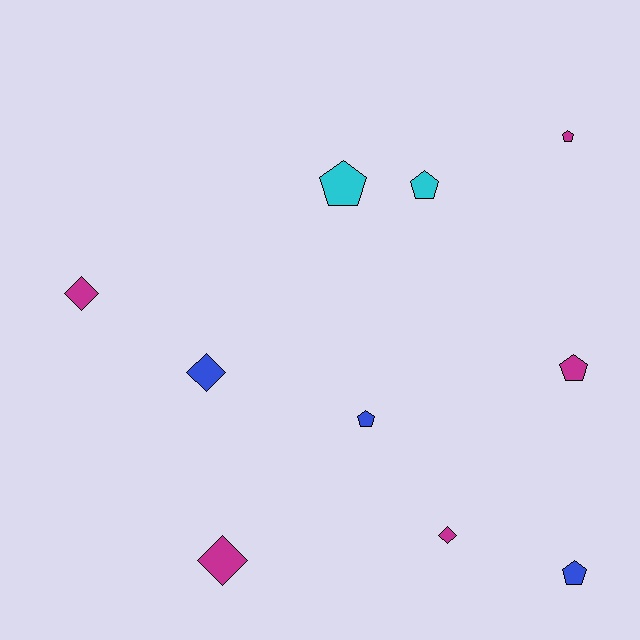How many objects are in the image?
There are 10 objects.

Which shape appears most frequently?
Pentagon, with 6 objects.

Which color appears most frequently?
Magenta, with 5 objects.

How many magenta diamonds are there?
There are 3 magenta diamonds.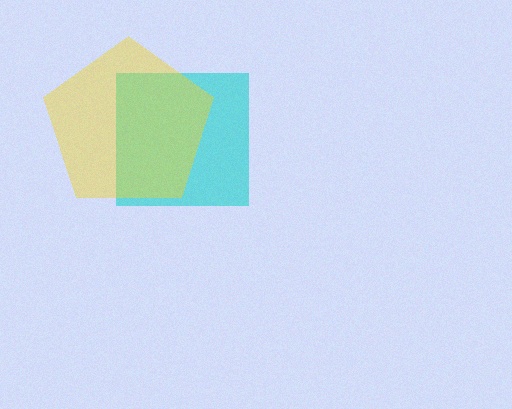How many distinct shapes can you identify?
There are 2 distinct shapes: a cyan square, a yellow pentagon.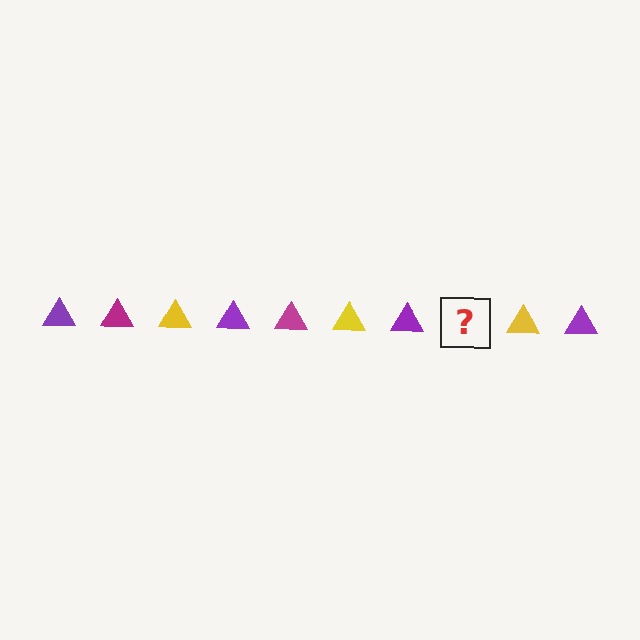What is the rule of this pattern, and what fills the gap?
The rule is that the pattern cycles through purple, magenta, yellow triangles. The gap should be filled with a magenta triangle.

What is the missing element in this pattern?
The missing element is a magenta triangle.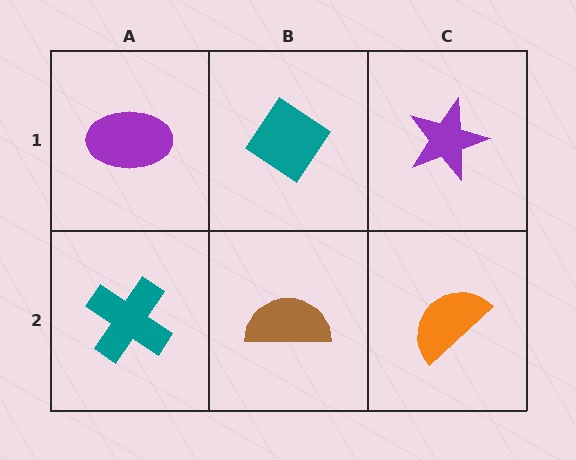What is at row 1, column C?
A purple star.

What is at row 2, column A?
A teal cross.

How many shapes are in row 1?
3 shapes.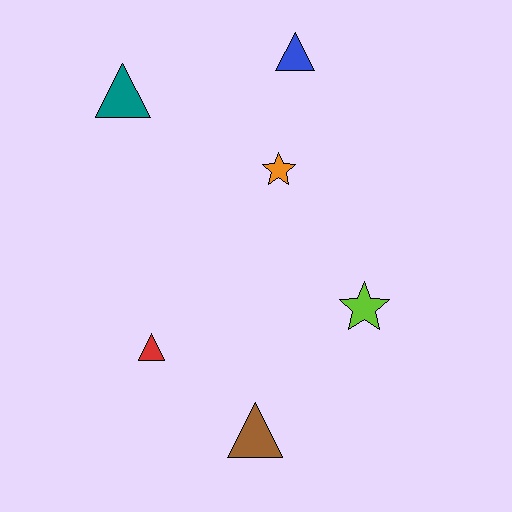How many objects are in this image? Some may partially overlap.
There are 6 objects.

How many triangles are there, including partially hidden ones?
There are 4 triangles.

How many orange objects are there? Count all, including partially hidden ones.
There is 1 orange object.